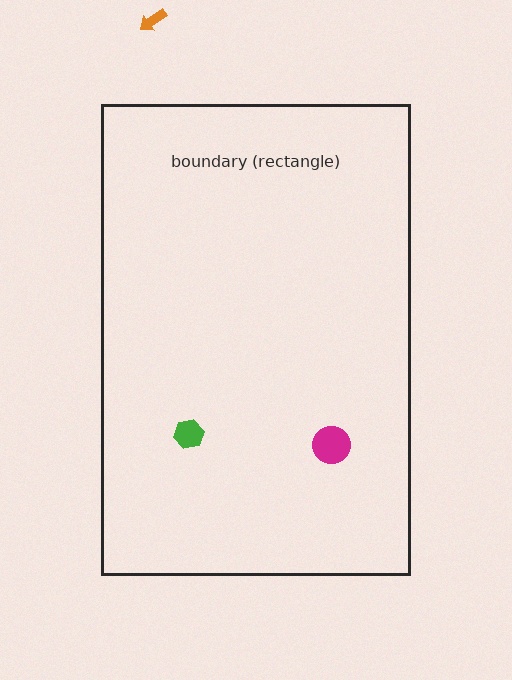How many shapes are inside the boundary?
2 inside, 1 outside.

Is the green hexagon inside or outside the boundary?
Inside.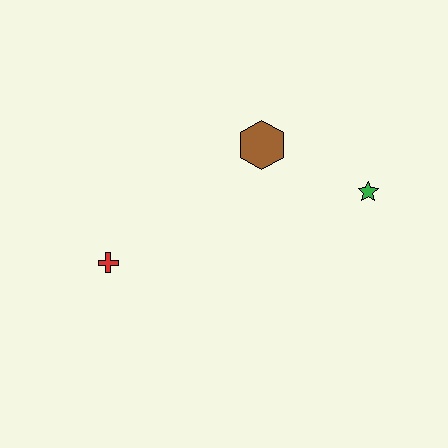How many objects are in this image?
There are 3 objects.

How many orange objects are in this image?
There are no orange objects.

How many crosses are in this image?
There is 1 cross.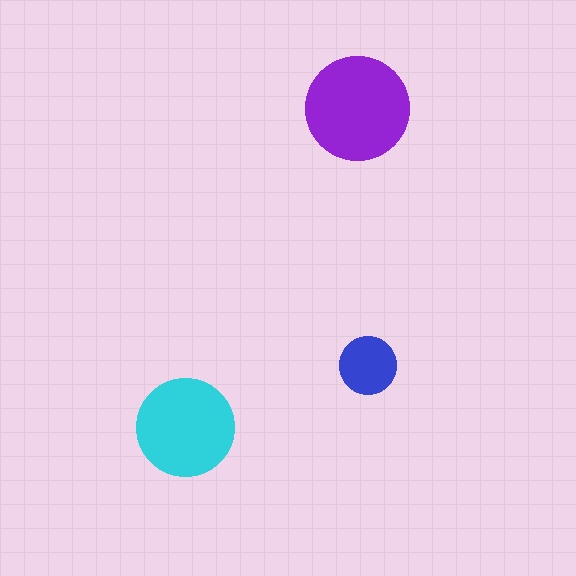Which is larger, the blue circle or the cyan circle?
The cyan one.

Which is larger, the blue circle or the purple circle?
The purple one.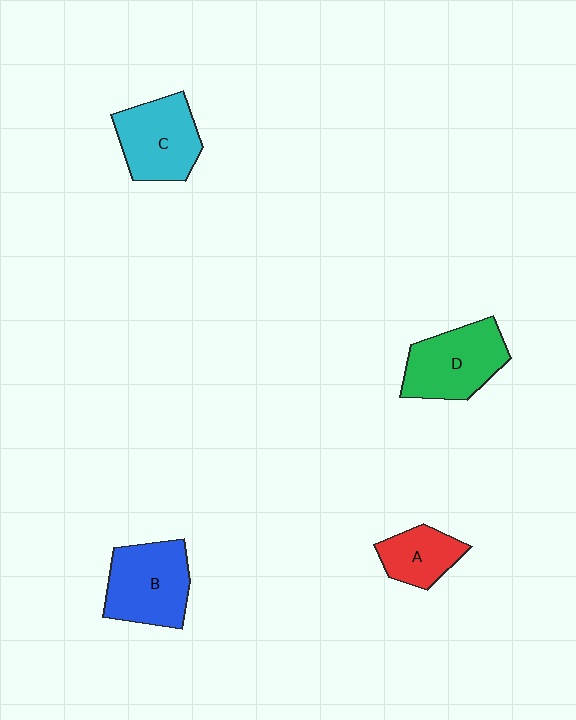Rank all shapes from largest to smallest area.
From largest to smallest: B (blue), D (green), C (cyan), A (red).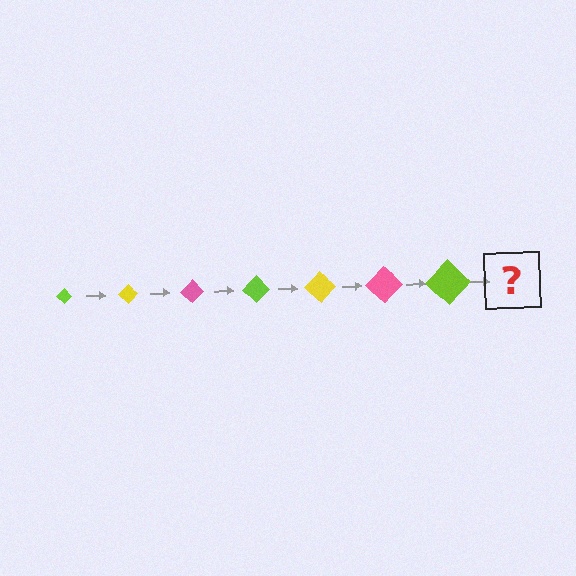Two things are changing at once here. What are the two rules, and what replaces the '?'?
The two rules are that the diamond grows larger each step and the color cycles through lime, yellow, and pink. The '?' should be a yellow diamond, larger than the previous one.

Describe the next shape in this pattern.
It should be a yellow diamond, larger than the previous one.